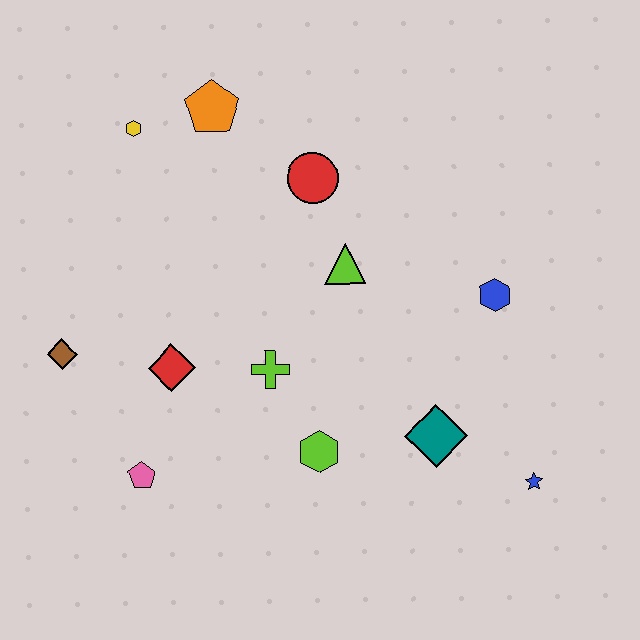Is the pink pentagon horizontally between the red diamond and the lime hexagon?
No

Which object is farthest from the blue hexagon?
The brown diamond is farthest from the blue hexagon.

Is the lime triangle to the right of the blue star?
No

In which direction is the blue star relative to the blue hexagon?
The blue star is below the blue hexagon.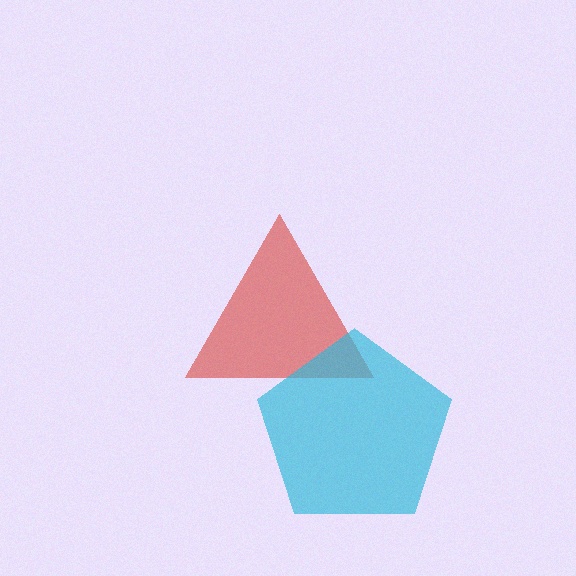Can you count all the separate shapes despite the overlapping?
Yes, there are 2 separate shapes.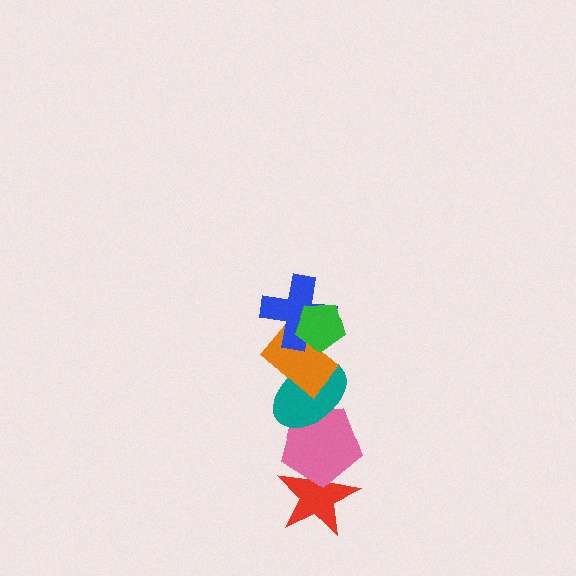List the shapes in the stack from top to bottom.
From top to bottom: the green pentagon, the blue cross, the orange rectangle, the teal ellipse, the pink pentagon, the red star.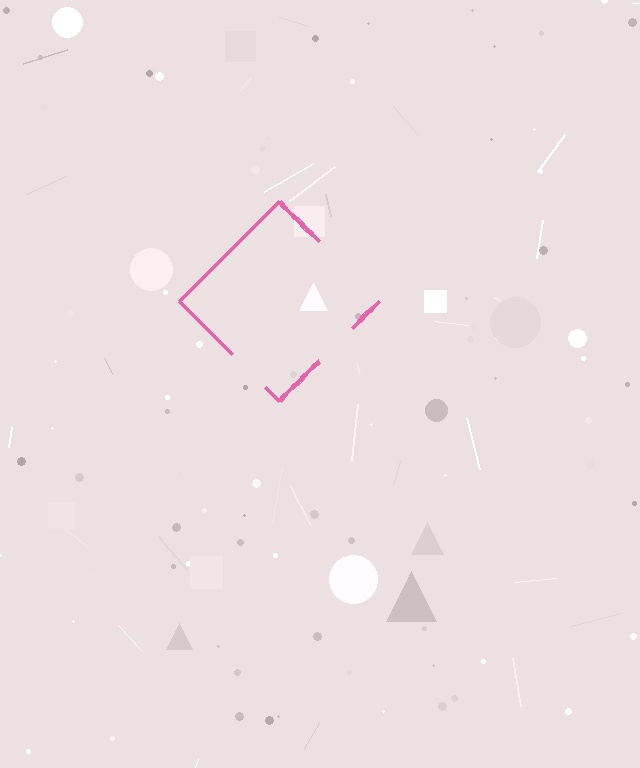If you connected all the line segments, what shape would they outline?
They would outline a diamond.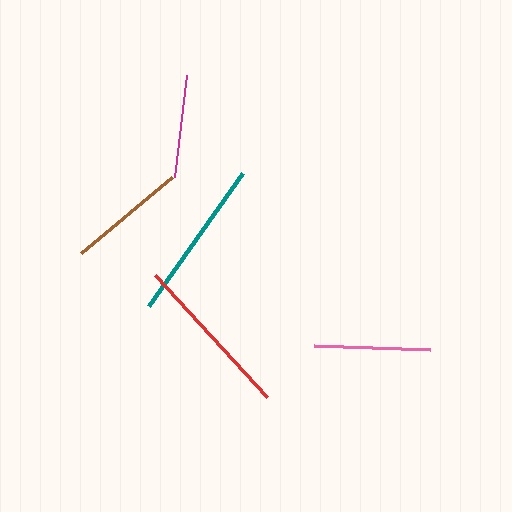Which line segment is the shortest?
The magenta line is the shortest at approximately 103 pixels.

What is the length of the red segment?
The red segment is approximately 166 pixels long.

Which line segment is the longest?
The red line is the longest at approximately 166 pixels.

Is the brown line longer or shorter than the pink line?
The brown line is longer than the pink line.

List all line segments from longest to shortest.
From longest to shortest: red, teal, brown, pink, magenta.